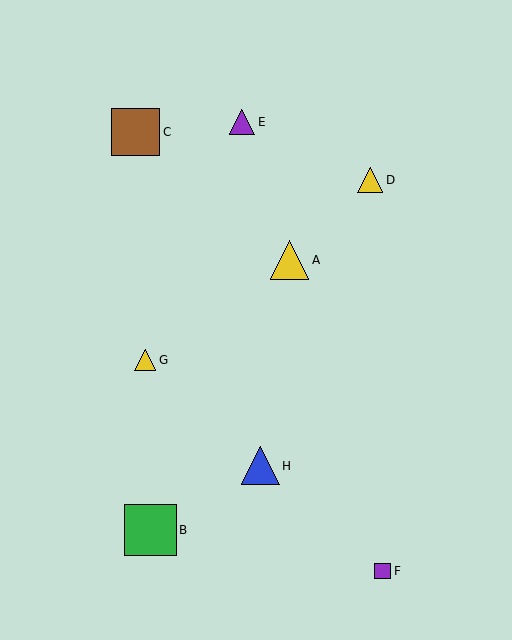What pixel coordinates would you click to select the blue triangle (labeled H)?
Click at (261, 466) to select the blue triangle H.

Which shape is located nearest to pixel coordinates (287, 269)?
The yellow triangle (labeled A) at (289, 260) is nearest to that location.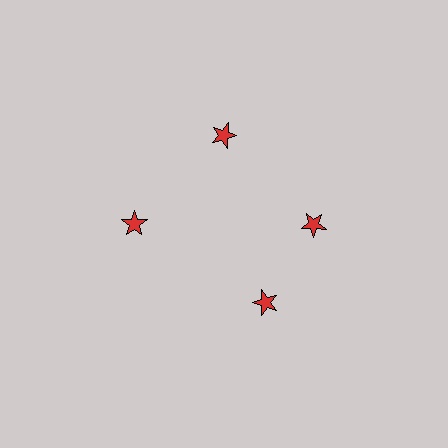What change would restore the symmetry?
The symmetry would be restored by rotating it back into even spacing with its neighbors so that all 4 stars sit at equal angles and equal distance from the center.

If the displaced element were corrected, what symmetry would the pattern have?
It would have 4-fold rotational symmetry — the pattern would map onto itself every 90 degrees.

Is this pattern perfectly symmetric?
No. The 4 red stars are arranged in a ring, but one element near the 6 o'clock position is rotated out of alignment along the ring, breaking the 4-fold rotational symmetry.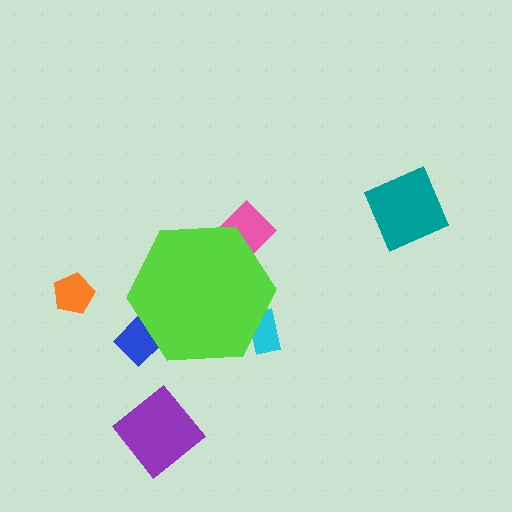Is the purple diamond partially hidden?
No, the purple diamond is fully visible.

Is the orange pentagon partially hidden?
No, the orange pentagon is fully visible.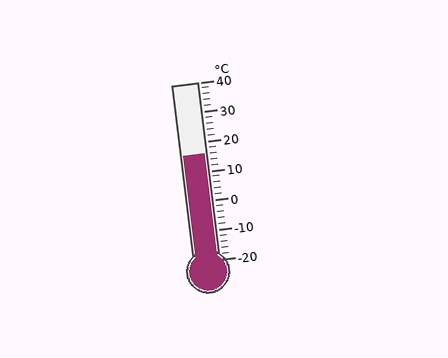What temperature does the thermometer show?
The thermometer shows approximately 16°C.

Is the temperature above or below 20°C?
The temperature is below 20°C.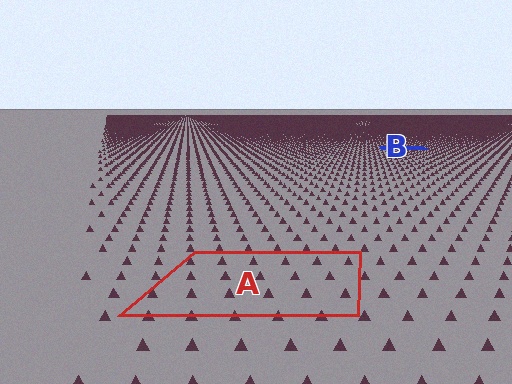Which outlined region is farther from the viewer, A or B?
Region B is farther from the viewer — the texture elements inside it appear smaller and more densely packed.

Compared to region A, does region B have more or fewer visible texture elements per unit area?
Region B has more texture elements per unit area — they are packed more densely because it is farther away.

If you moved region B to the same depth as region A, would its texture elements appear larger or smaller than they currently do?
They would appear larger. At a closer depth, the same texture elements are projected at a bigger on-screen size.